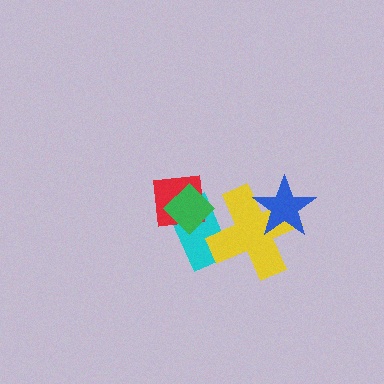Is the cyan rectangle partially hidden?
Yes, it is partially covered by another shape.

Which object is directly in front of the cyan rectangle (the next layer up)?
The red square is directly in front of the cyan rectangle.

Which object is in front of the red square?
The green diamond is in front of the red square.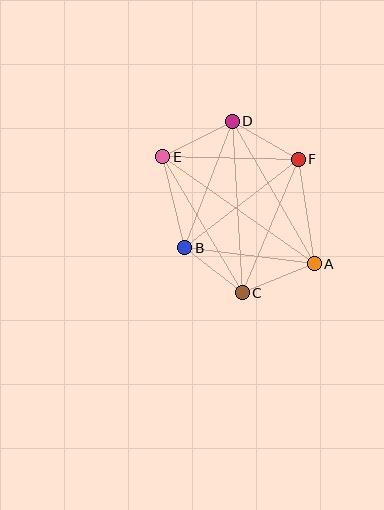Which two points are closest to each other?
Points B and C are closest to each other.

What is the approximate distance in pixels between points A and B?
The distance between A and B is approximately 130 pixels.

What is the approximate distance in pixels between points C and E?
The distance between C and E is approximately 158 pixels.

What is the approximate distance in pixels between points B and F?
The distance between B and F is approximately 144 pixels.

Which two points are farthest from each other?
Points A and E are farthest from each other.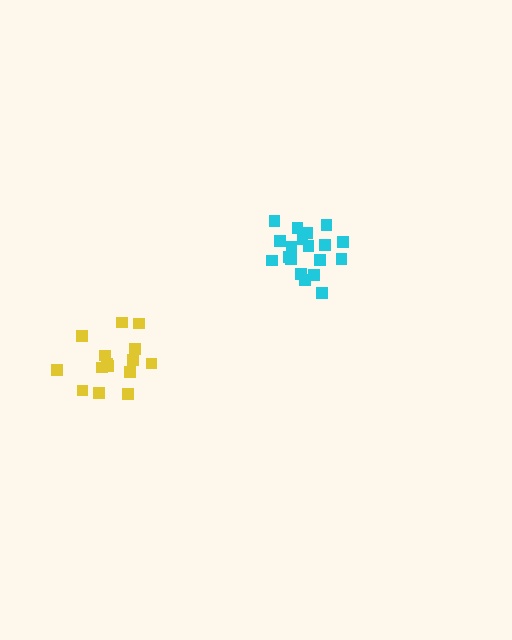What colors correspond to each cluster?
The clusters are colored: yellow, cyan.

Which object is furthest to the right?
The cyan cluster is rightmost.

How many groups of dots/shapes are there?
There are 2 groups.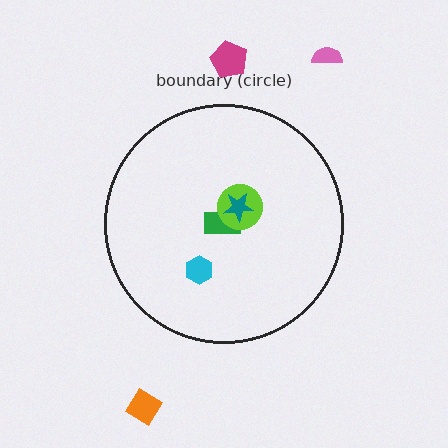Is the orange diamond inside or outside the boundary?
Outside.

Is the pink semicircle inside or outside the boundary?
Outside.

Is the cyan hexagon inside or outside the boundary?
Inside.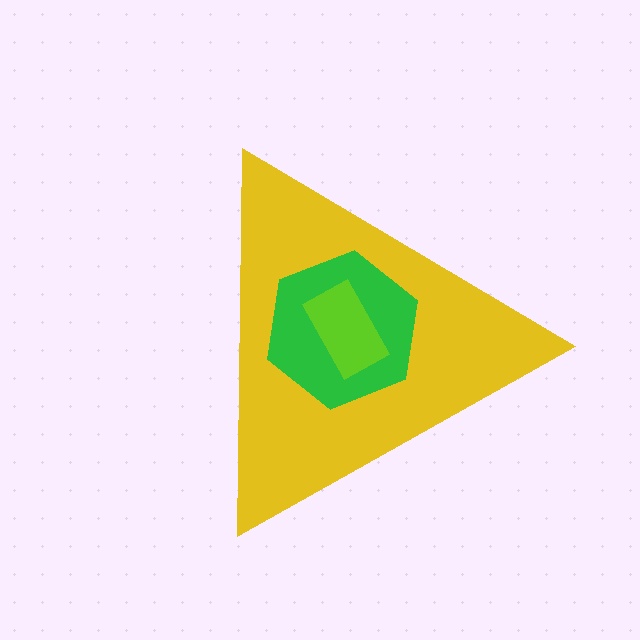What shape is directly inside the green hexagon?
The lime rectangle.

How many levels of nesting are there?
3.